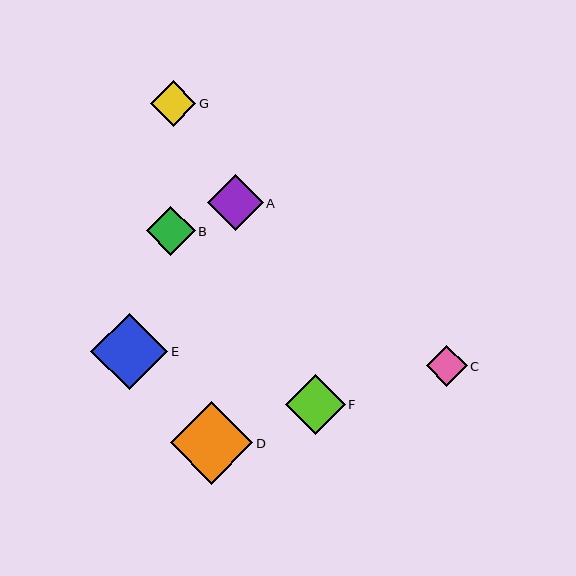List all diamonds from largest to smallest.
From largest to smallest: D, E, F, A, B, G, C.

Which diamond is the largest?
Diamond D is the largest with a size of approximately 82 pixels.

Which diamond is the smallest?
Diamond C is the smallest with a size of approximately 40 pixels.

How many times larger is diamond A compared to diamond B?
Diamond A is approximately 1.2 times the size of diamond B.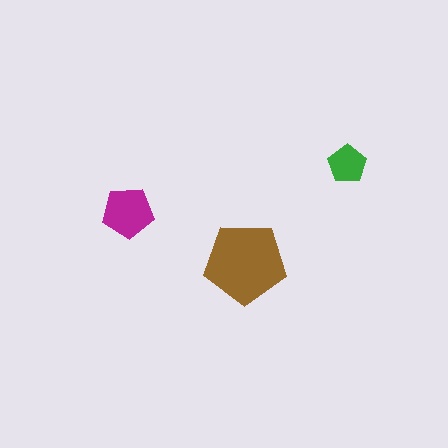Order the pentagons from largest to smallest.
the brown one, the magenta one, the green one.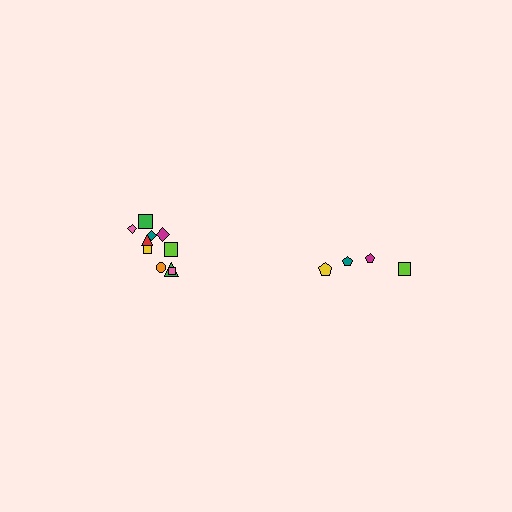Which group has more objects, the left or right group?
The left group.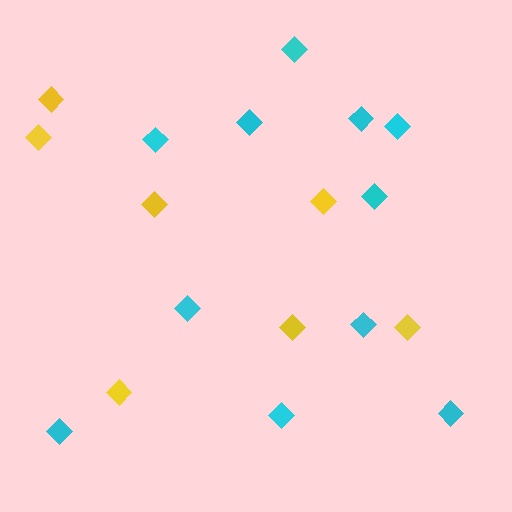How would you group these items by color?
There are 2 groups: one group of cyan diamonds (11) and one group of yellow diamonds (7).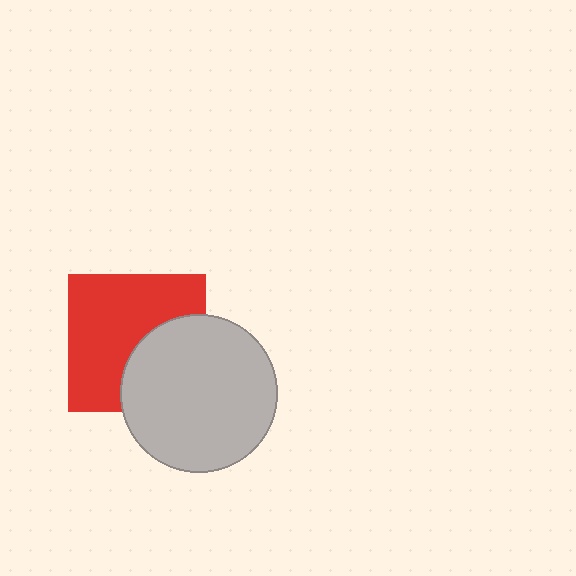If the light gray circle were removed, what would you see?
You would see the complete red square.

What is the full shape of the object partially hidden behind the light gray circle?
The partially hidden object is a red square.